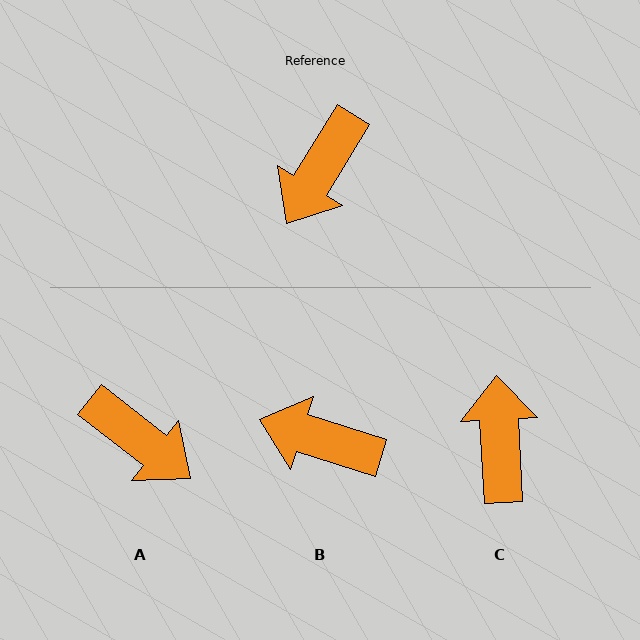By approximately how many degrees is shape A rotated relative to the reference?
Approximately 84 degrees counter-clockwise.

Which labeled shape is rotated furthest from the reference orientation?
C, about 145 degrees away.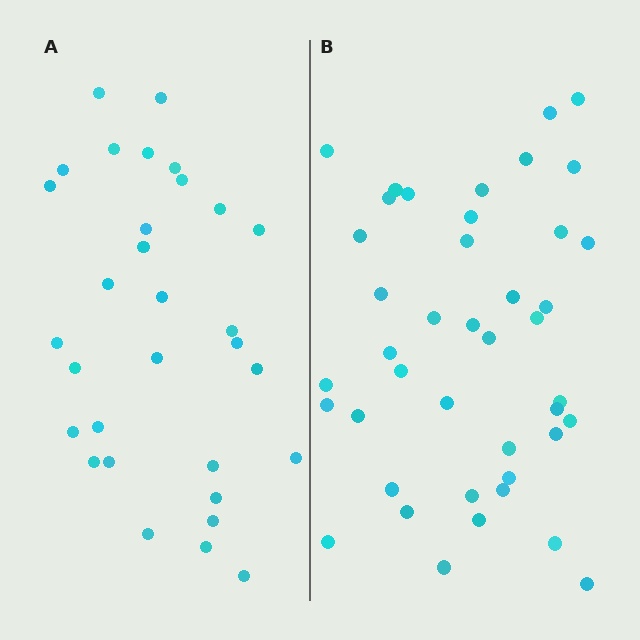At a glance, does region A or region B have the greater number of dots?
Region B (the right region) has more dots.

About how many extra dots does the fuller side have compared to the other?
Region B has roughly 12 or so more dots than region A.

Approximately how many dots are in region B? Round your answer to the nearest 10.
About 40 dots. (The exact count is 42, which rounds to 40.)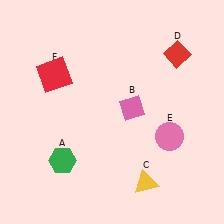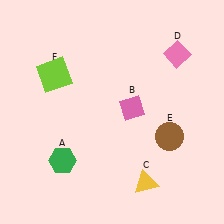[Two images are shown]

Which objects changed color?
D changed from red to pink. E changed from pink to brown. F changed from red to lime.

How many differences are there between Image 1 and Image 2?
There are 3 differences between the two images.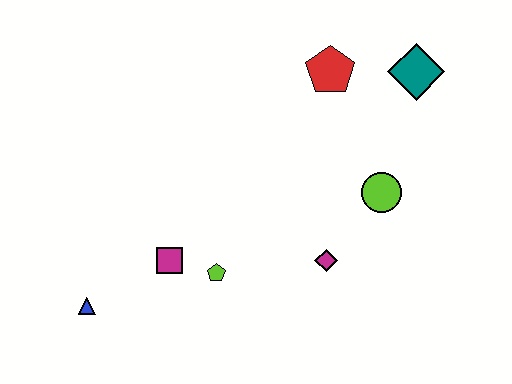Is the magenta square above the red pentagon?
No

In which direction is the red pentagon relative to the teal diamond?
The red pentagon is to the left of the teal diamond.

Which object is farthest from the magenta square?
The teal diamond is farthest from the magenta square.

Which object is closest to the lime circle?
The magenta diamond is closest to the lime circle.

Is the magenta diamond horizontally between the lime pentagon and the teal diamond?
Yes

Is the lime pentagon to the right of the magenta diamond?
No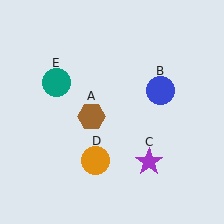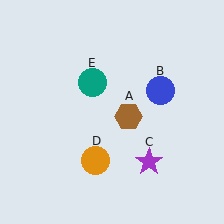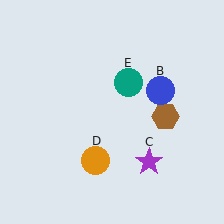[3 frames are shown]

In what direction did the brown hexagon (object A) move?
The brown hexagon (object A) moved right.